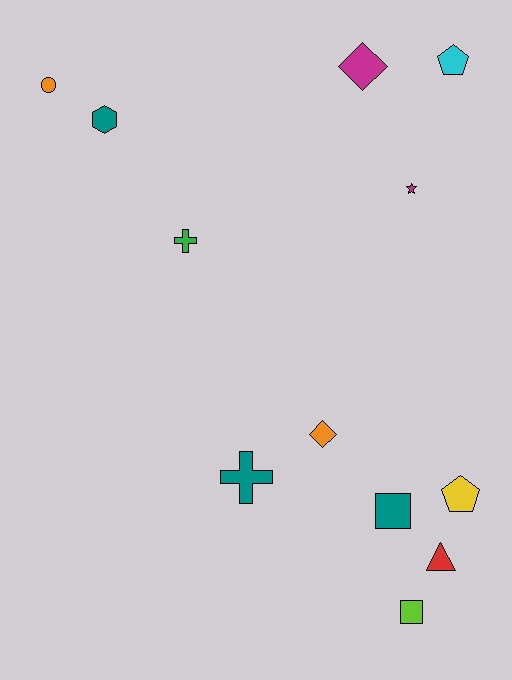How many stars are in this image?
There is 1 star.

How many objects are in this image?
There are 12 objects.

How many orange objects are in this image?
There are 2 orange objects.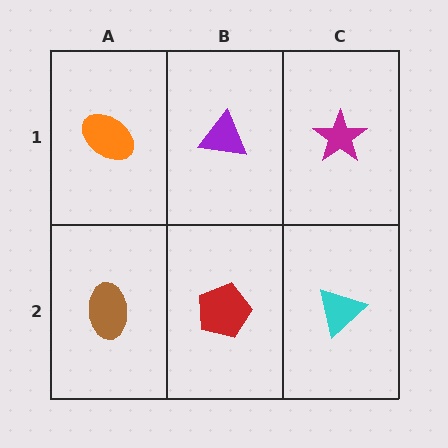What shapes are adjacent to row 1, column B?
A red pentagon (row 2, column B), an orange ellipse (row 1, column A), a magenta star (row 1, column C).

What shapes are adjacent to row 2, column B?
A purple triangle (row 1, column B), a brown ellipse (row 2, column A), a cyan triangle (row 2, column C).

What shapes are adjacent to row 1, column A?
A brown ellipse (row 2, column A), a purple triangle (row 1, column B).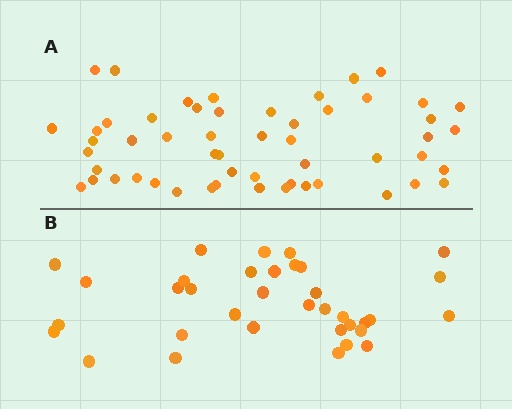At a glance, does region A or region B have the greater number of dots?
Region A (the top region) has more dots.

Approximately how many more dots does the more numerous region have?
Region A has approximately 20 more dots than region B.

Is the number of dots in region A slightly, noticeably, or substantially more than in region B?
Region A has substantially more. The ratio is roughly 1.5 to 1.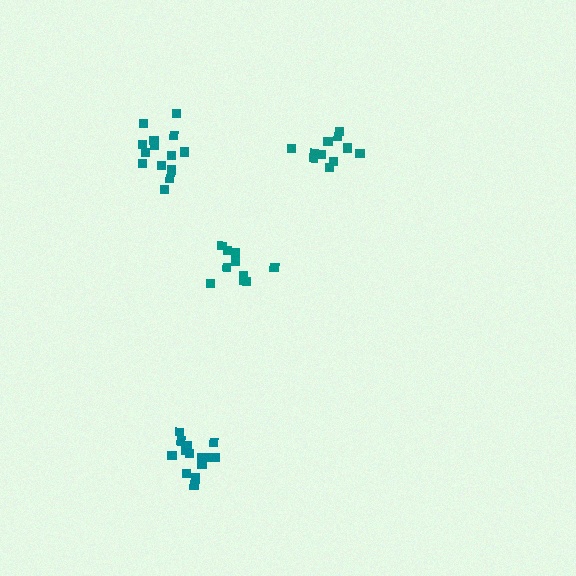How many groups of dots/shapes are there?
There are 4 groups.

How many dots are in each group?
Group 1: 11 dots, Group 2: 15 dots, Group 3: 14 dots, Group 4: 10 dots (50 total).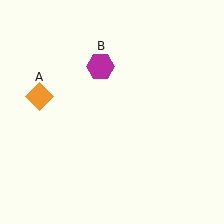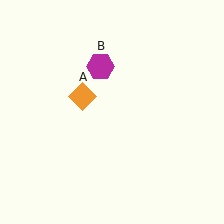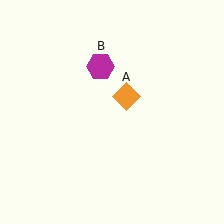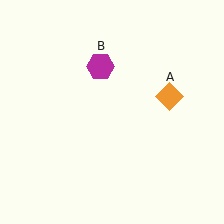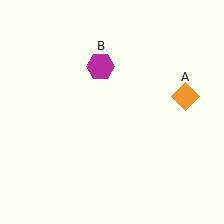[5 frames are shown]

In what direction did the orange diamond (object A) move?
The orange diamond (object A) moved right.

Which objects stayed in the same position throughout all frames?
Magenta hexagon (object B) remained stationary.